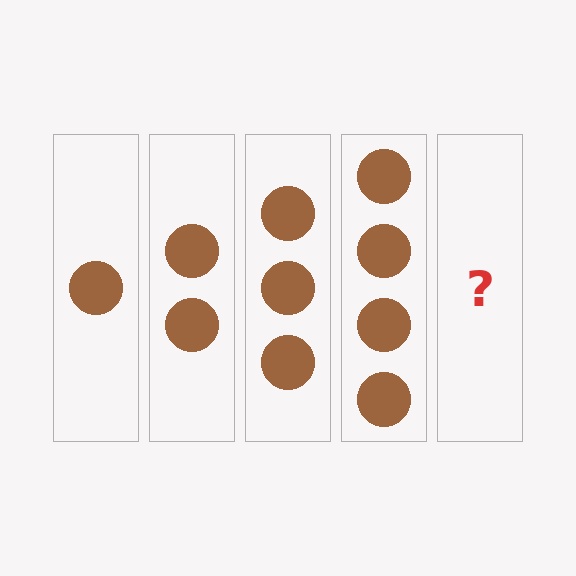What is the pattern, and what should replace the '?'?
The pattern is that each step adds one more circle. The '?' should be 5 circles.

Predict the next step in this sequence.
The next step is 5 circles.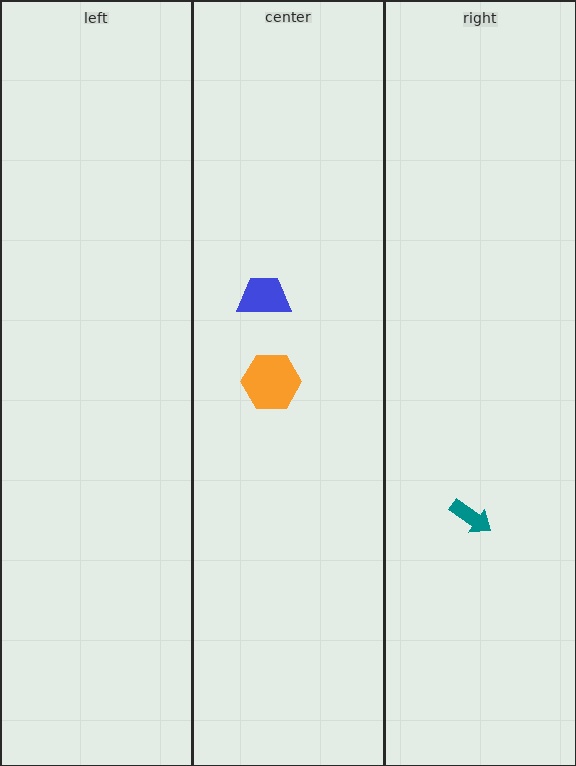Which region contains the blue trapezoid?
The center region.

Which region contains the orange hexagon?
The center region.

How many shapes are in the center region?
2.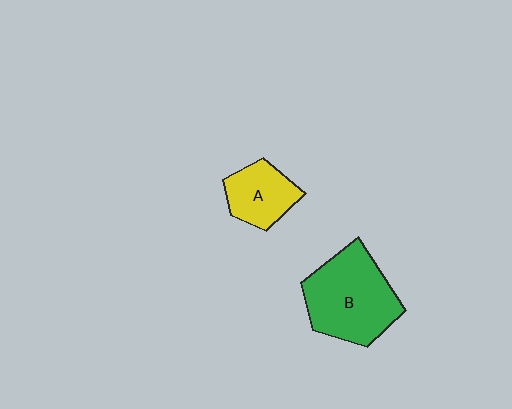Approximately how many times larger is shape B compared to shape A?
Approximately 1.9 times.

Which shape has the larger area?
Shape B (green).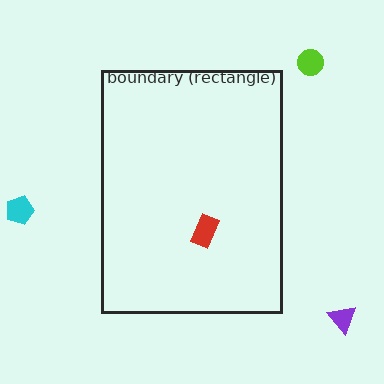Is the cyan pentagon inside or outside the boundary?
Outside.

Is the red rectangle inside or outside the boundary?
Inside.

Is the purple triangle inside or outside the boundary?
Outside.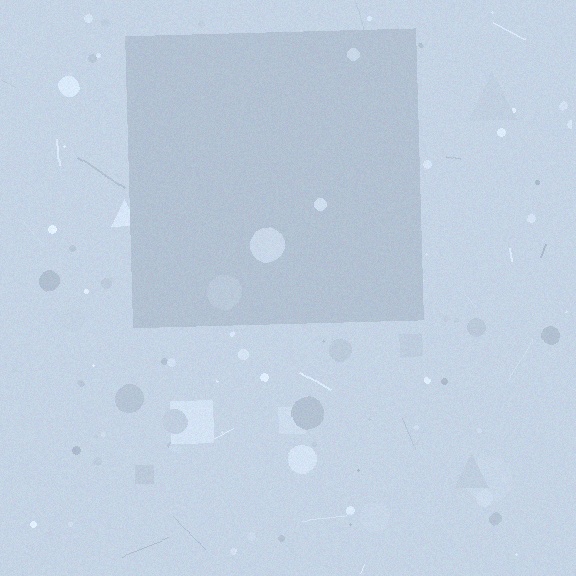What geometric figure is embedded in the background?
A square is embedded in the background.